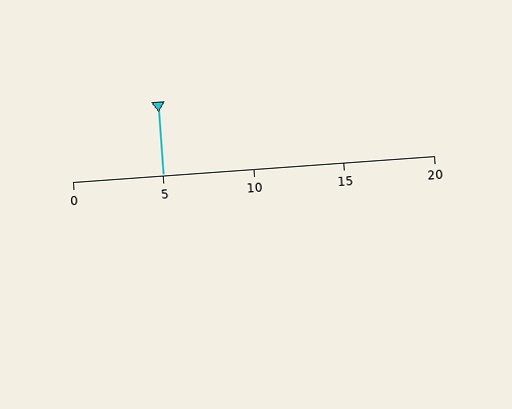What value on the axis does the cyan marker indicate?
The marker indicates approximately 5.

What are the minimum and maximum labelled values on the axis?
The axis runs from 0 to 20.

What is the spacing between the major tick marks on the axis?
The major ticks are spaced 5 apart.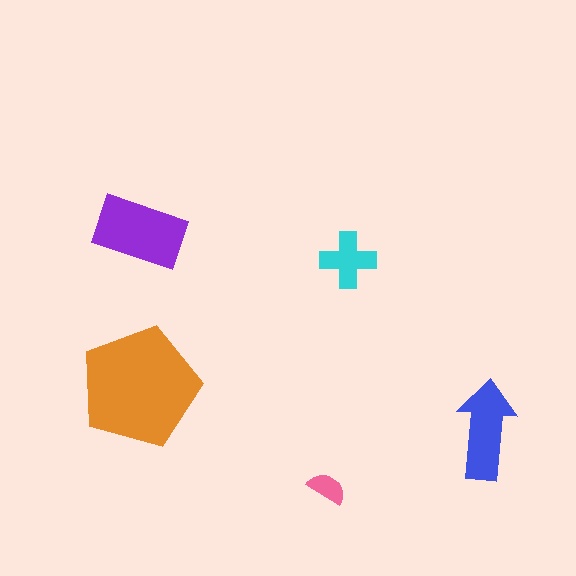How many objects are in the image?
There are 5 objects in the image.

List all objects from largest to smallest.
The orange pentagon, the purple rectangle, the blue arrow, the cyan cross, the pink semicircle.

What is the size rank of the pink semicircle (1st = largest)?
5th.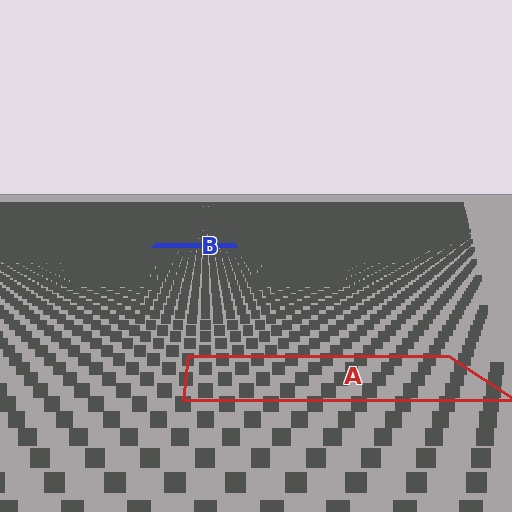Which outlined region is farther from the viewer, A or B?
Region B is farther from the viewer — the texture elements inside it appear smaller and more densely packed.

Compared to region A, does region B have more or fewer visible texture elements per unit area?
Region B has more texture elements per unit area — they are packed more densely because it is farther away.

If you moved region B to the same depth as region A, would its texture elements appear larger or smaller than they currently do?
They would appear larger. At a closer depth, the same texture elements are projected at a bigger on-screen size.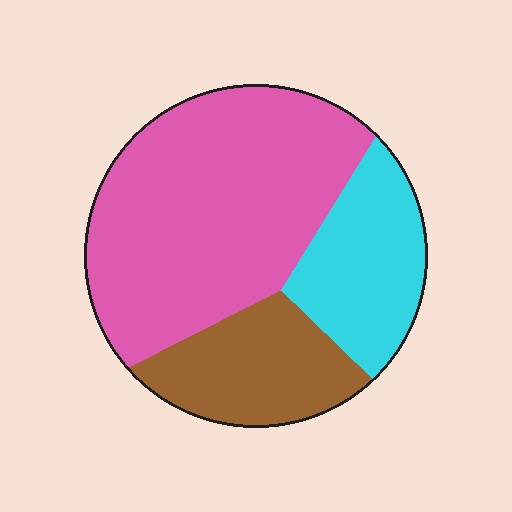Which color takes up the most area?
Pink, at roughly 55%.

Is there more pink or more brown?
Pink.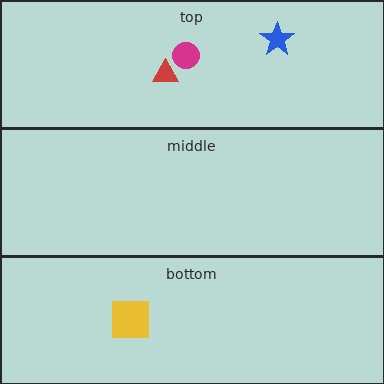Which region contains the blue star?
The top region.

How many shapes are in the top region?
3.